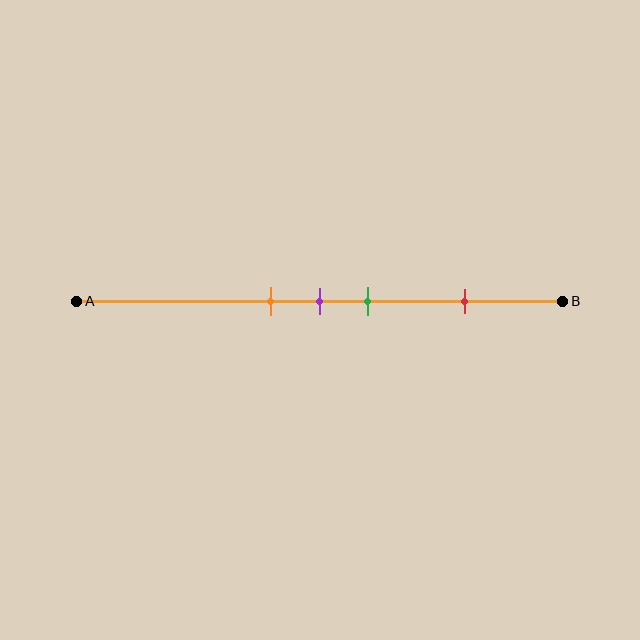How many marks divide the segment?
There are 4 marks dividing the segment.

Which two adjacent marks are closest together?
The orange and purple marks are the closest adjacent pair.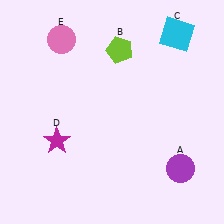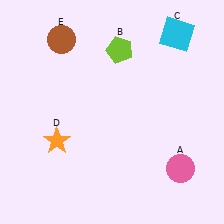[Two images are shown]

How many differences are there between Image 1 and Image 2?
There are 3 differences between the two images.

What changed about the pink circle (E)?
In Image 1, E is pink. In Image 2, it changed to brown.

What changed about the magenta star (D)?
In Image 1, D is magenta. In Image 2, it changed to orange.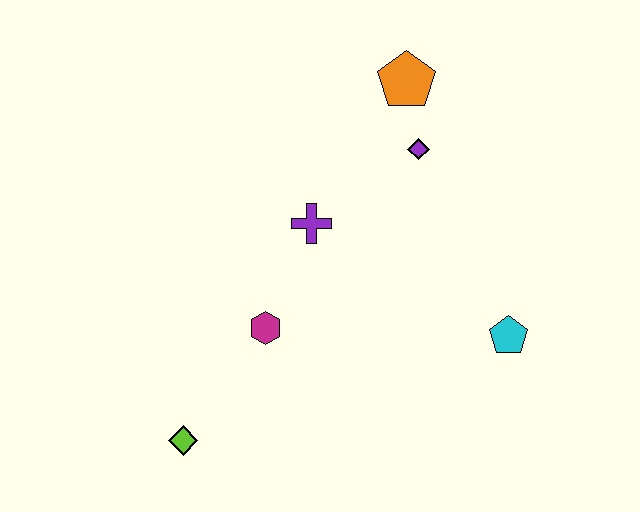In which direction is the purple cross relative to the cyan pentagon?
The purple cross is to the left of the cyan pentagon.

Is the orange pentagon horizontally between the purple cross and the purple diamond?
Yes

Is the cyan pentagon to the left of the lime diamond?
No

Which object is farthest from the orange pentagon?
The lime diamond is farthest from the orange pentagon.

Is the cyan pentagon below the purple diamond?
Yes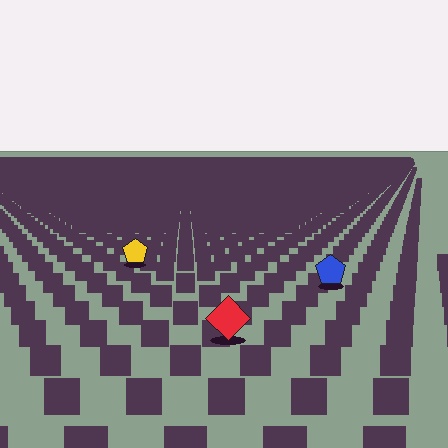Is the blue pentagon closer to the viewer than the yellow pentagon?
Yes. The blue pentagon is closer — you can tell from the texture gradient: the ground texture is coarser near it.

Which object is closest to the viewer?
The red diamond is closest. The texture marks near it are larger and more spread out.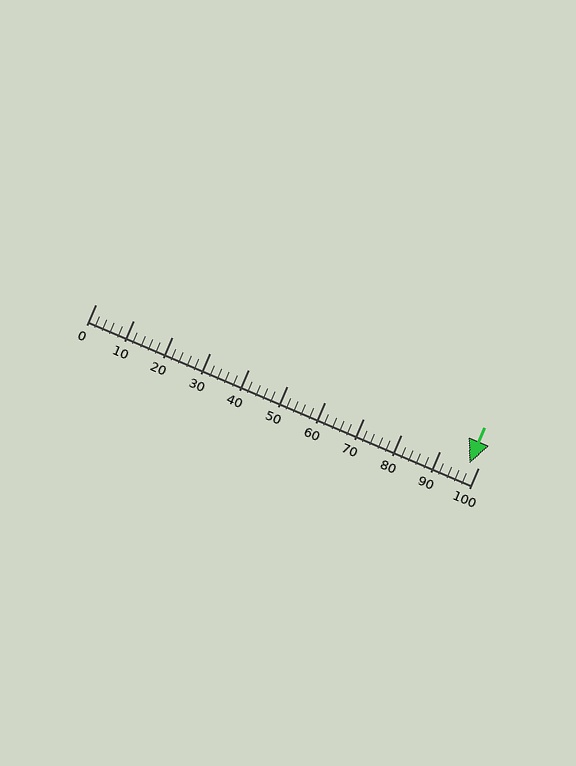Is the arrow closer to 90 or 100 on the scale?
The arrow is closer to 100.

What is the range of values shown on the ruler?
The ruler shows values from 0 to 100.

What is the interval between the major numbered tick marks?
The major tick marks are spaced 10 units apart.